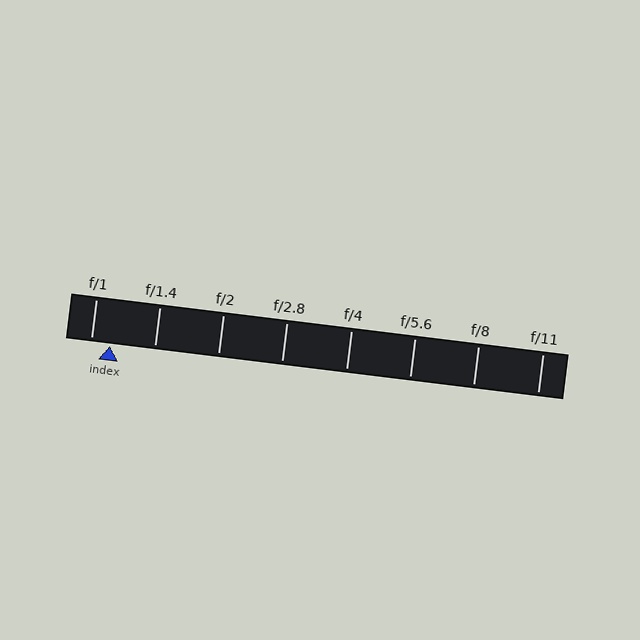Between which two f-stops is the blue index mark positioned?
The index mark is between f/1 and f/1.4.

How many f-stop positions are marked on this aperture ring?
There are 8 f-stop positions marked.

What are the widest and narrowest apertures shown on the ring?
The widest aperture shown is f/1 and the narrowest is f/11.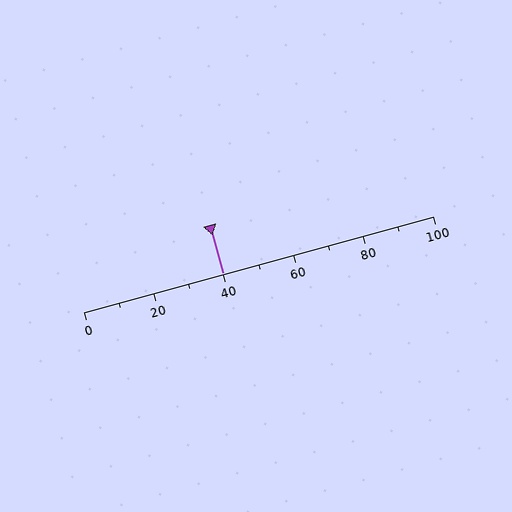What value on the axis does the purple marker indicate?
The marker indicates approximately 40.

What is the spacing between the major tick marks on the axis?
The major ticks are spaced 20 apart.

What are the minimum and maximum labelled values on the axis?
The axis runs from 0 to 100.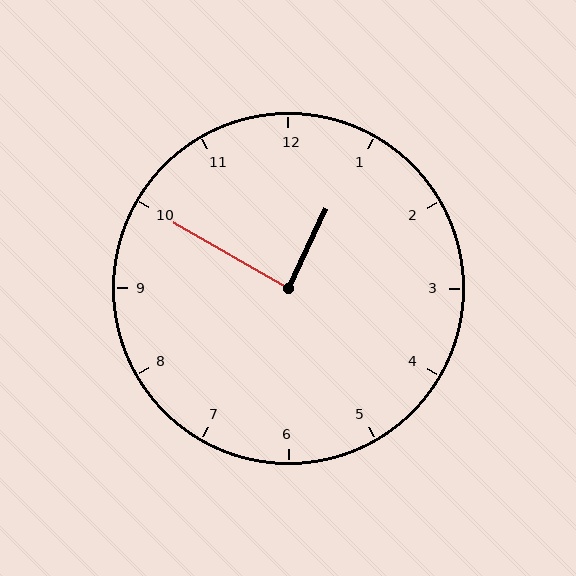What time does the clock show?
12:50.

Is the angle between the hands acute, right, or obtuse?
It is right.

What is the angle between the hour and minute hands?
Approximately 85 degrees.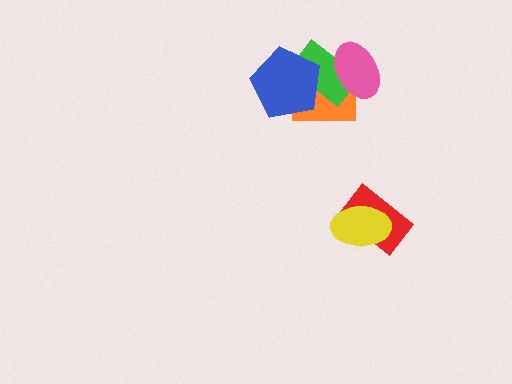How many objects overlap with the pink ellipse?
2 objects overlap with the pink ellipse.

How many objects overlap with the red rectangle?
1 object overlaps with the red rectangle.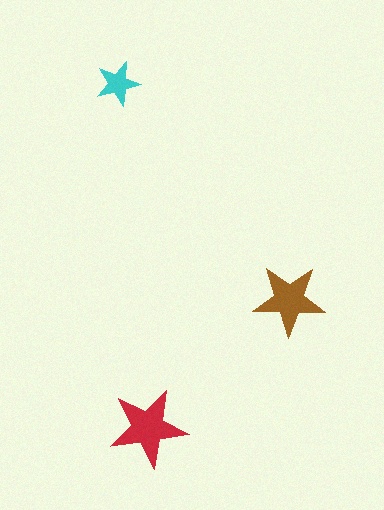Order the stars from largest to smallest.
the red one, the brown one, the cyan one.